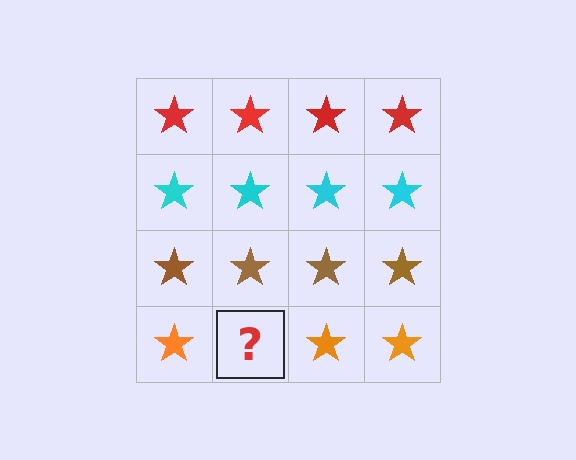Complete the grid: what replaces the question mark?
The question mark should be replaced with an orange star.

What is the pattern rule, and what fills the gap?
The rule is that each row has a consistent color. The gap should be filled with an orange star.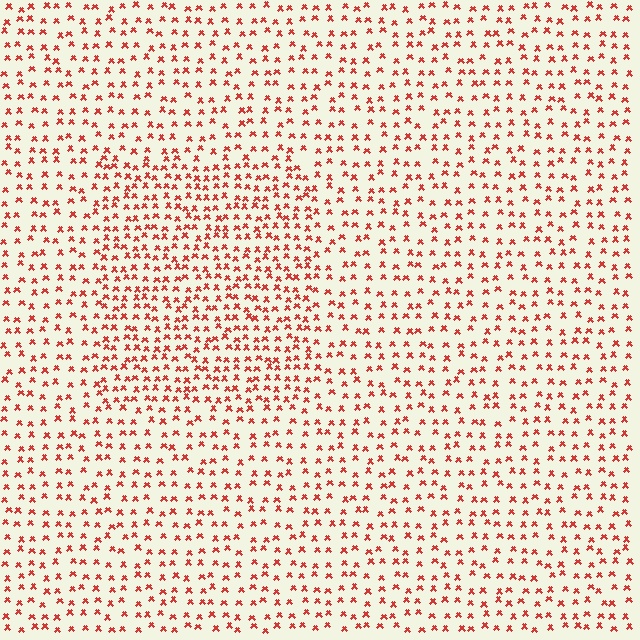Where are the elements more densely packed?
The elements are more densely packed inside the rectangle boundary.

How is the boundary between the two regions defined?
The boundary is defined by a change in element density (approximately 1.6x ratio). All elements are the same color, size, and shape.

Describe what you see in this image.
The image contains small red elements arranged at two different densities. A rectangle-shaped region is visible where the elements are more densely packed than the surrounding area.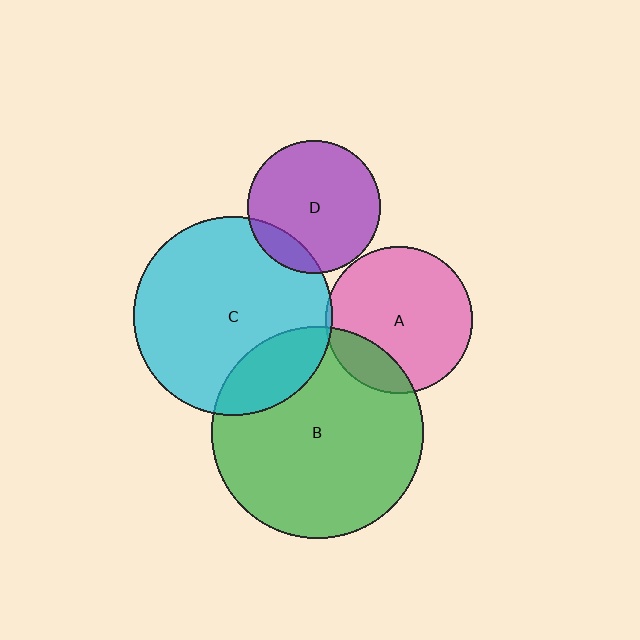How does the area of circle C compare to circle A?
Approximately 1.9 times.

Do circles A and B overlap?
Yes.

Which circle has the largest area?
Circle B (green).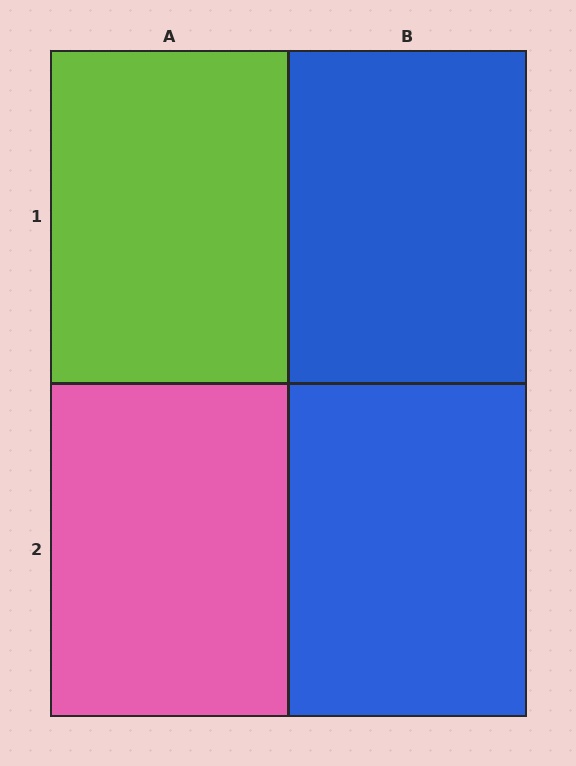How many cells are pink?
1 cell is pink.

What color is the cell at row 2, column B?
Blue.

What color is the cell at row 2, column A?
Pink.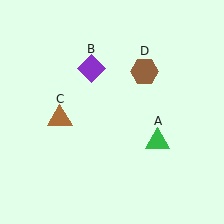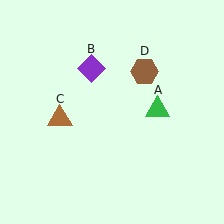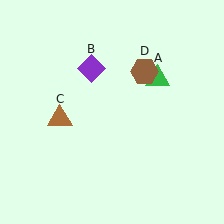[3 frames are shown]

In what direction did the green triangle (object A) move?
The green triangle (object A) moved up.